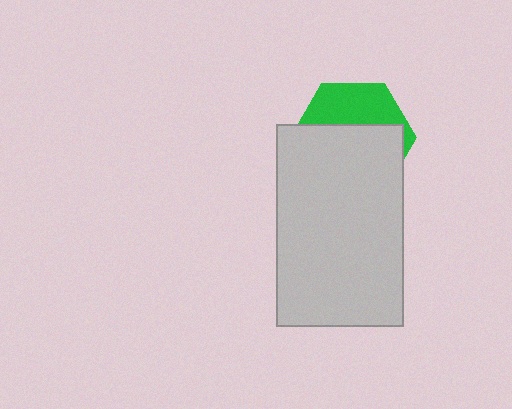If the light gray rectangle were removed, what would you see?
You would see the complete green hexagon.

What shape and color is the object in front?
The object in front is a light gray rectangle.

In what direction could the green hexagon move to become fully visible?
The green hexagon could move up. That would shift it out from behind the light gray rectangle entirely.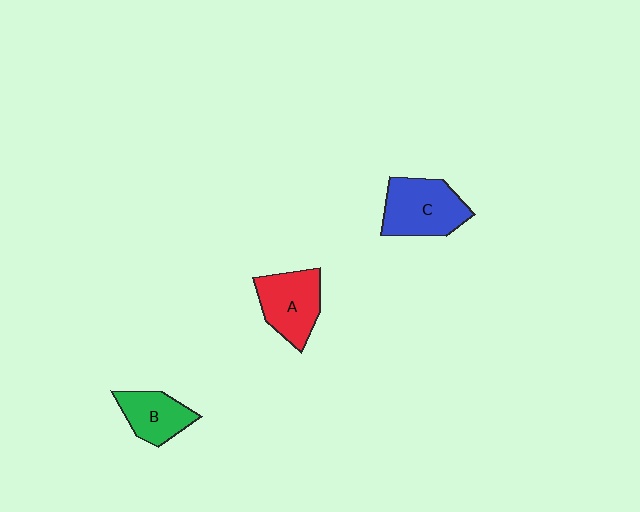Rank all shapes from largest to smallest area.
From largest to smallest: C (blue), A (red), B (green).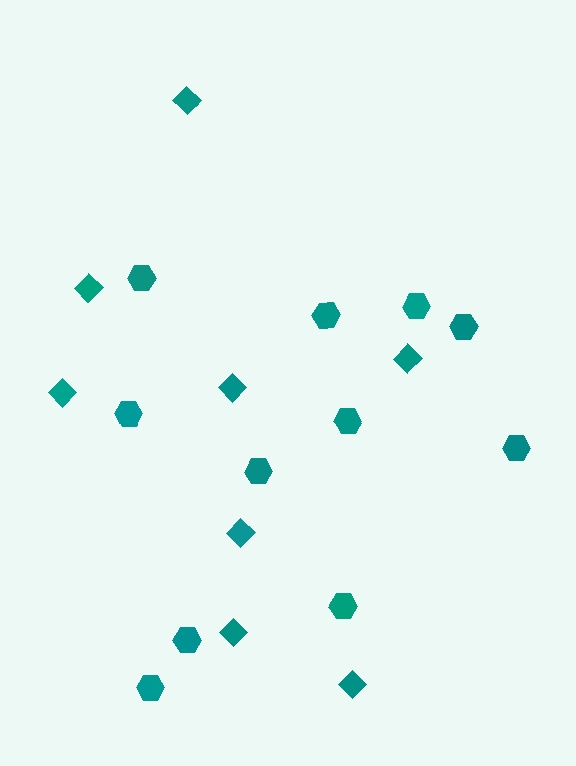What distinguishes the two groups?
There are 2 groups: one group of hexagons (11) and one group of diamonds (8).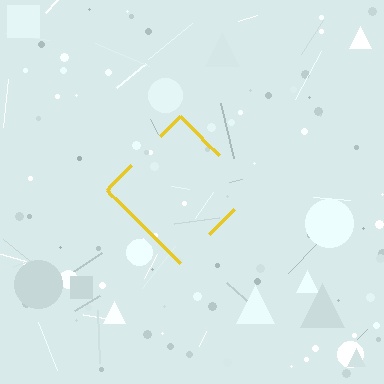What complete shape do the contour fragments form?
The contour fragments form a diamond.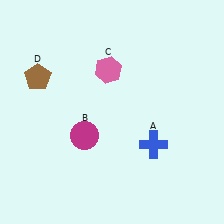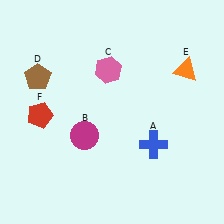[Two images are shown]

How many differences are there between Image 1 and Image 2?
There are 2 differences between the two images.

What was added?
An orange triangle (E), a red pentagon (F) were added in Image 2.